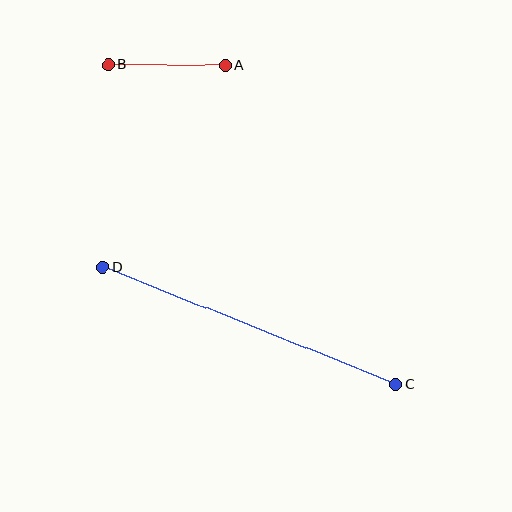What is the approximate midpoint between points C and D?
The midpoint is at approximately (249, 326) pixels.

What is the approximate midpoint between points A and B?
The midpoint is at approximately (167, 65) pixels.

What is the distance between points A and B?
The distance is approximately 117 pixels.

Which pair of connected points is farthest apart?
Points C and D are farthest apart.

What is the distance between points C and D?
The distance is approximately 316 pixels.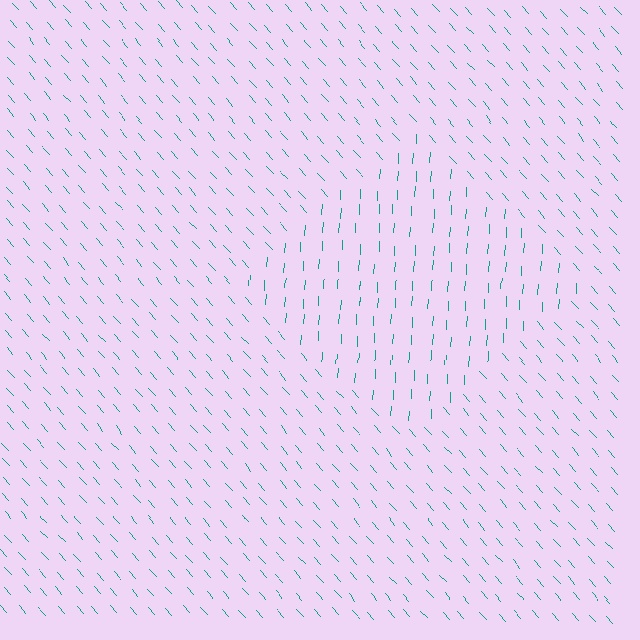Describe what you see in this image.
The image is filled with small teal line segments. A diamond region in the image has lines oriented differently from the surrounding lines, creating a visible texture boundary.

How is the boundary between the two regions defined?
The boundary is defined purely by a change in line orientation (approximately 45 degrees difference). All lines are the same color and thickness.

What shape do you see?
I see a diamond.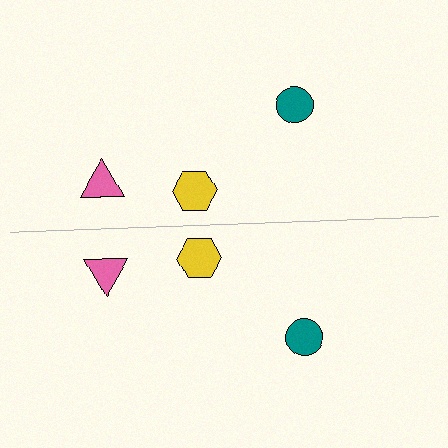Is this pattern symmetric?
Yes, this pattern has bilateral (reflection) symmetry.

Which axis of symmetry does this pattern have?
The pattern has a horizontal axis of symmetry running through the center of the image.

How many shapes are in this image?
There are 6 shapes in this image.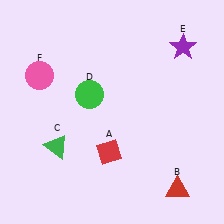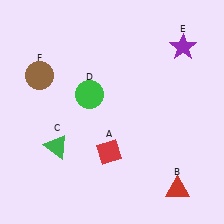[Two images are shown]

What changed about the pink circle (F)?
In Image 1, F is pink. In Image 2, it changed to brown.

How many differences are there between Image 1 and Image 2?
There is 1 difference between the two images.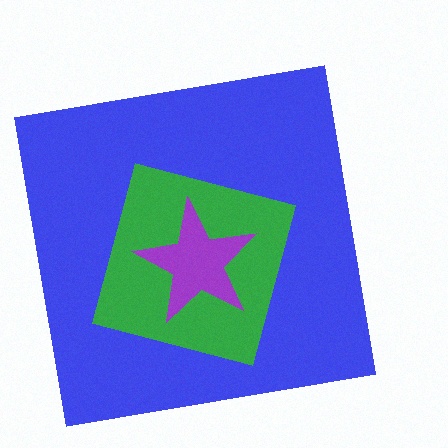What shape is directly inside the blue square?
The green square.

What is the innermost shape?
The purple star.